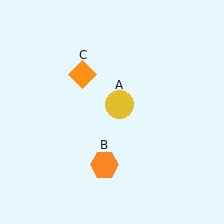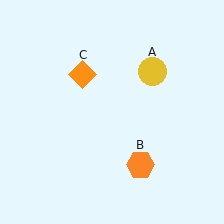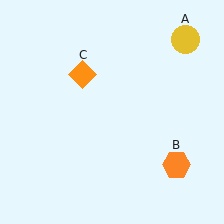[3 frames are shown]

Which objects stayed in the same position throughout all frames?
Orange diamond (object C) remained stationary.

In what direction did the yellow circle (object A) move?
The yellow circle (object A) moved up and to the right.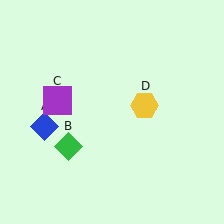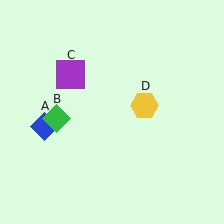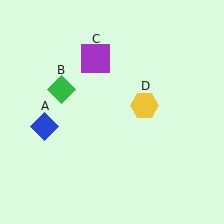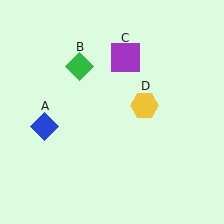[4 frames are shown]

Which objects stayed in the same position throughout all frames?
Blue diamond (object A) and yellow hexagon (object D) remained stationary.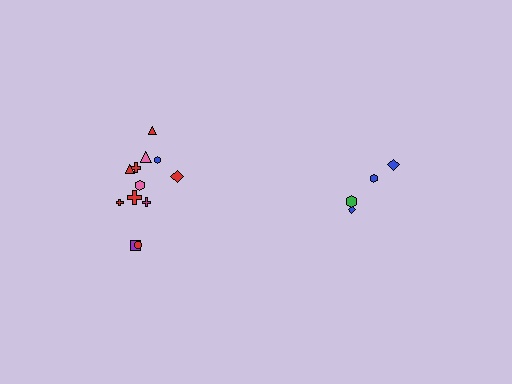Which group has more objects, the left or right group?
The left group.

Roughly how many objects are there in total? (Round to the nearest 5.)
Roughly 15 objects in total.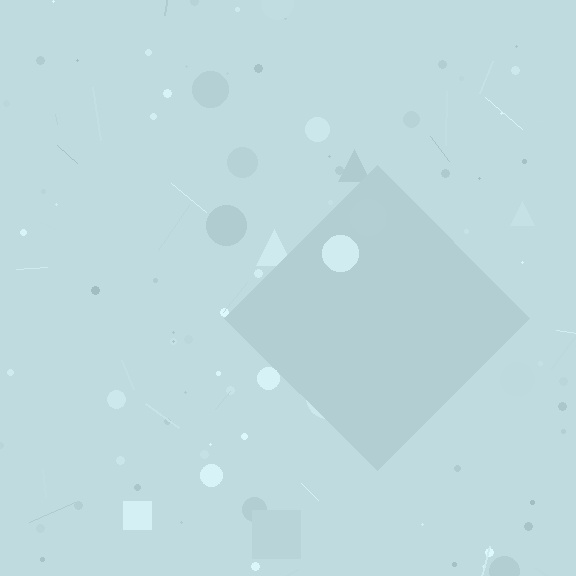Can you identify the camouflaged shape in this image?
The camouflaged shape is a diamond.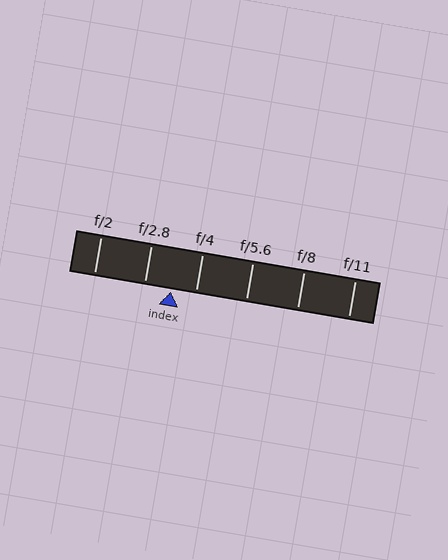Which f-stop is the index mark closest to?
The index mark is closest to f/4.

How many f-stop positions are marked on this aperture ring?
There are 6 f-stop positions marked.